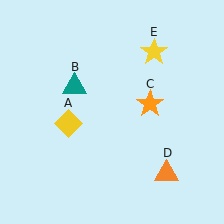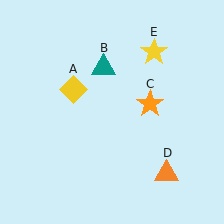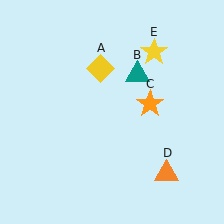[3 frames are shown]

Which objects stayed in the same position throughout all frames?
Orange star (object C) and orange triangle (object D) and yellow star (object E) remained stationary.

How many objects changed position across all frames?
2 objects changed position: yellow diamond (object A), teal triangle (object B).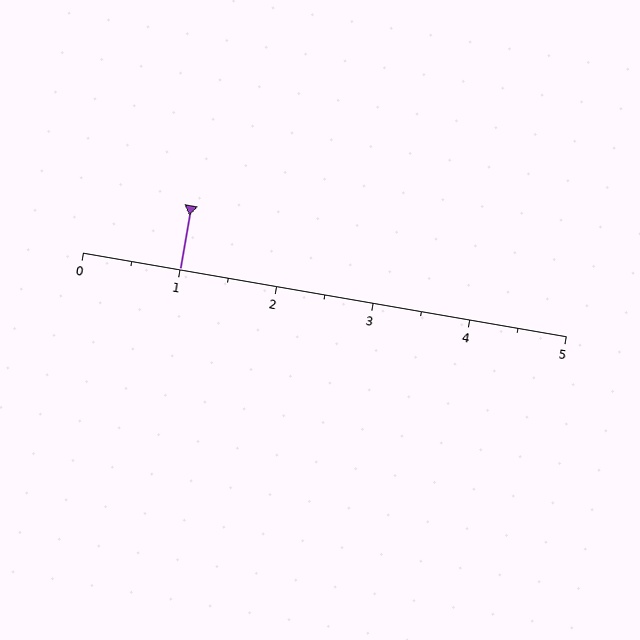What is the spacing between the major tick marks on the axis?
The major ticks are spaced 1 apart.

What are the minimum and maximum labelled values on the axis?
The axis runs from 0 to 5.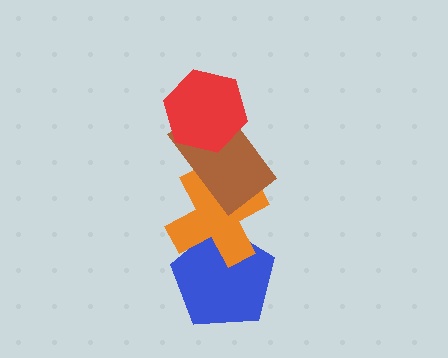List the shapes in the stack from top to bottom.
From top to bottom: the red hexagon, the brown rectangle, the orange cross, the blue pentagon.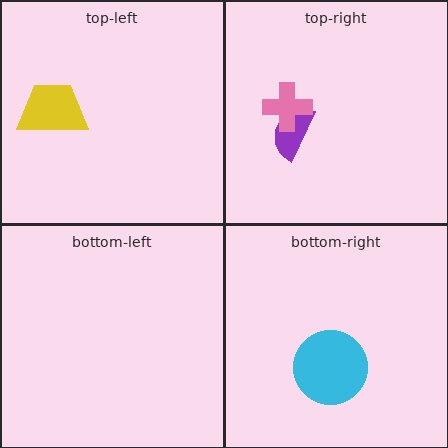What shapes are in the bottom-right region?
The cyan circle.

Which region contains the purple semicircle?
The top-right region.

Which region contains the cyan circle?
The bottom-right region.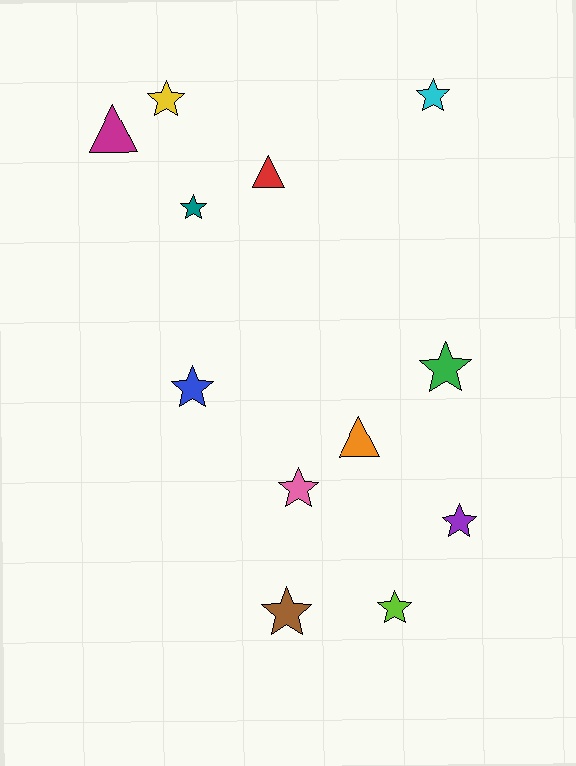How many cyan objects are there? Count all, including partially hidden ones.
There is 1 cyan object.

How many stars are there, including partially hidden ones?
There are 9 stars.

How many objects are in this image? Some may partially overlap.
There are 12 objects.